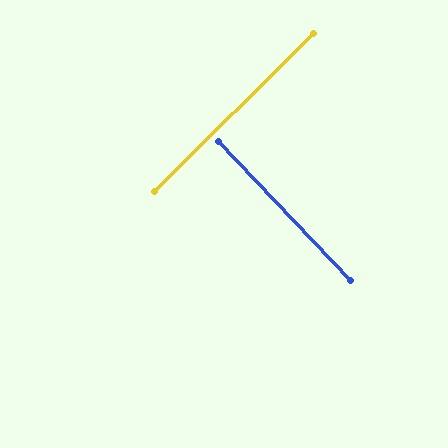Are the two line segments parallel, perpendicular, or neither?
Perpendicular — they meet at approximately 89°.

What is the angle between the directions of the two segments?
Approximately 89 degrees.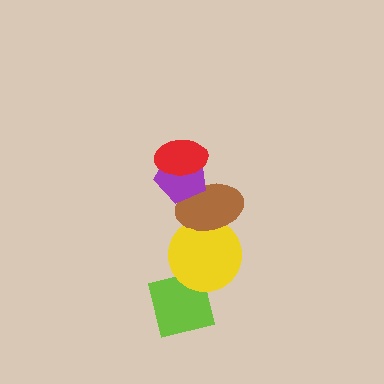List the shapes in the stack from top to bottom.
From top to bottom: the red ellipse, the purple pentagon, the brown ellipse, the yellow circle, the lime square.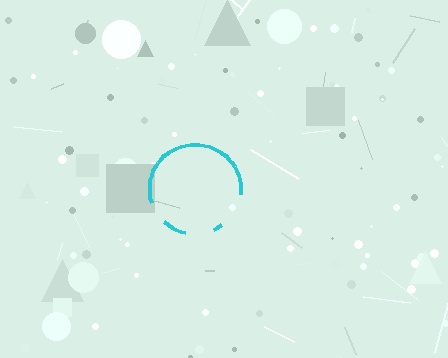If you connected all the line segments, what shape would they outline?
They would outline a circle.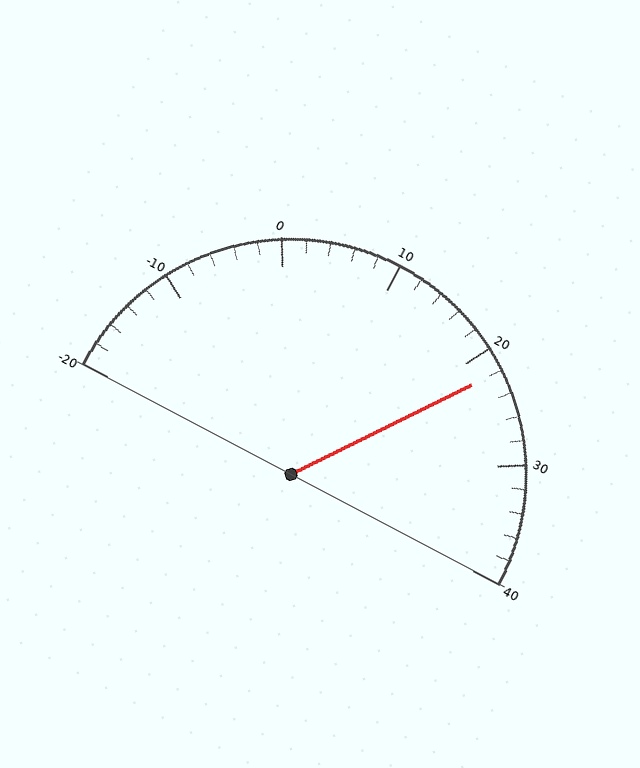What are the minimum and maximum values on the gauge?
The gauge ranges from -20 to 40.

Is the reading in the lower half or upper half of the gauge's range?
The reading is in the upper half of the range (-20 to 40).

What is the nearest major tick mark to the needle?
The nearest major tick mark is 20.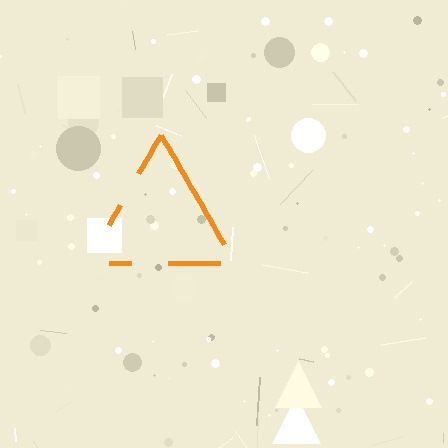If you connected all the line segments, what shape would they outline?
They would outline a triangle.